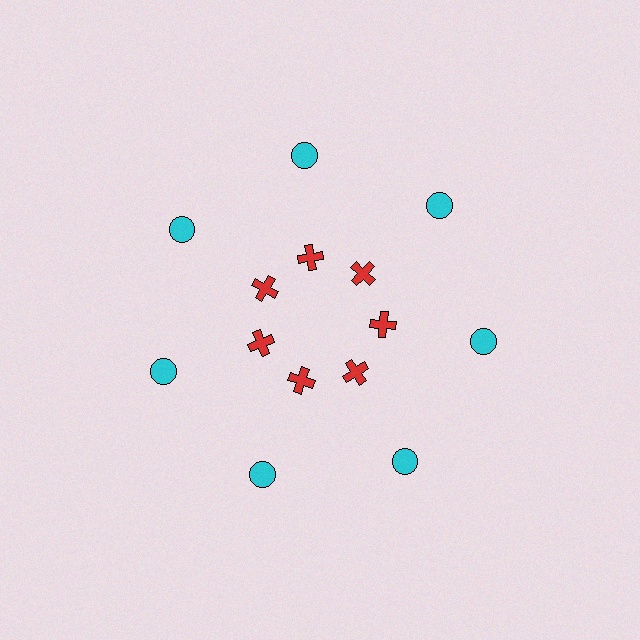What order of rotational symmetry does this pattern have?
This pattern has 7-fold rotational symmetry.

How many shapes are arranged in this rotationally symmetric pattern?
There are 14 shapes, arranged in 7 groups of 2.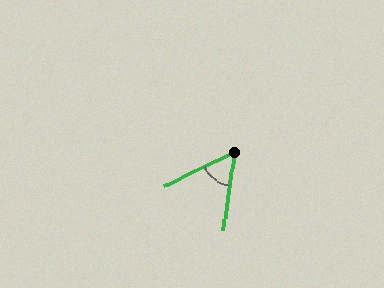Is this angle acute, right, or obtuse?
It is acute.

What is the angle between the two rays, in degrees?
Approximately 54 degrees.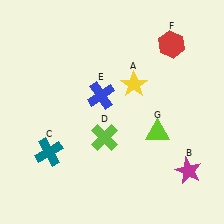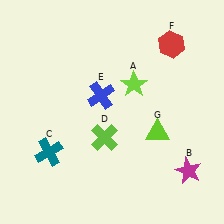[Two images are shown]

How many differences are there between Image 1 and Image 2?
There is 1 difference between the two images.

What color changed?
The star (A) changed from yellow in Image 1 to lime in Image 2.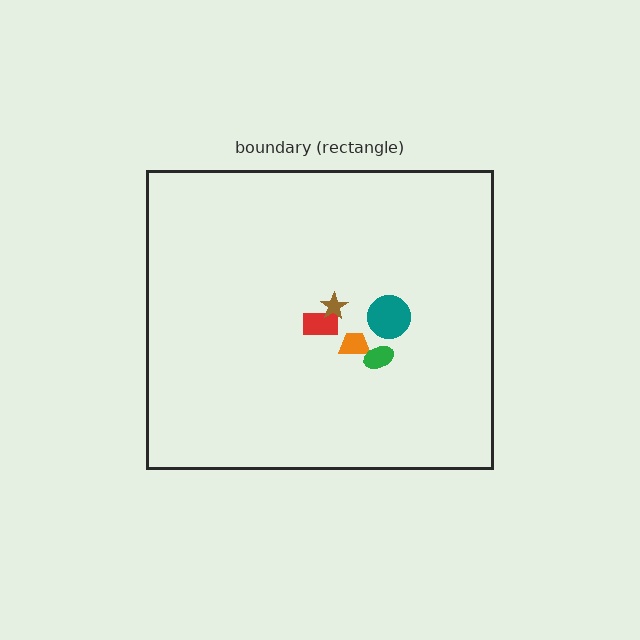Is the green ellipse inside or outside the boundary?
Inside.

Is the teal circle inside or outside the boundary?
Inside.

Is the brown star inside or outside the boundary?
Inside.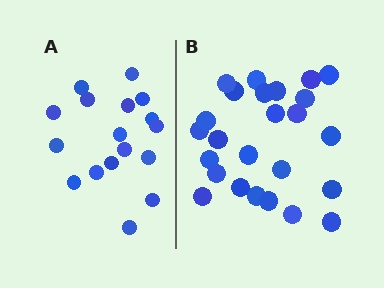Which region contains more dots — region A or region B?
Region B (the right region) has more dots.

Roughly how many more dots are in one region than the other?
Region B has roughly 8 or so more dots than region A.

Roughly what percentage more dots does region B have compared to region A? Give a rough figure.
About 45% more.